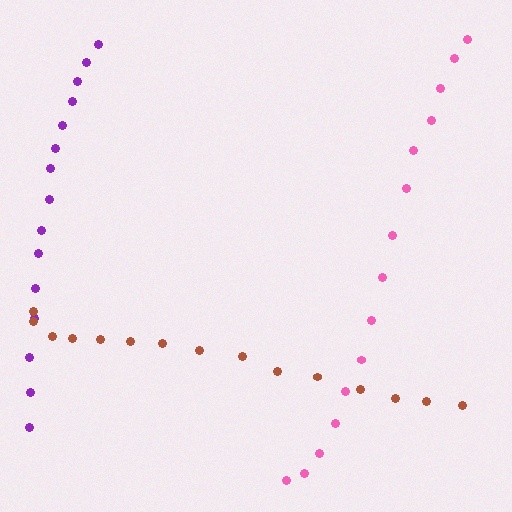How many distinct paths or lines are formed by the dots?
There are 3 distinct paths.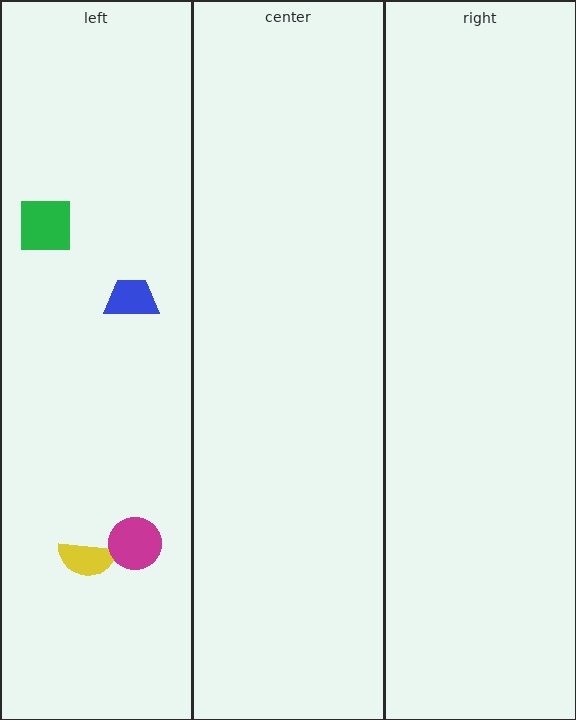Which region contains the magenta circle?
The left region.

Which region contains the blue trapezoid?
The left region.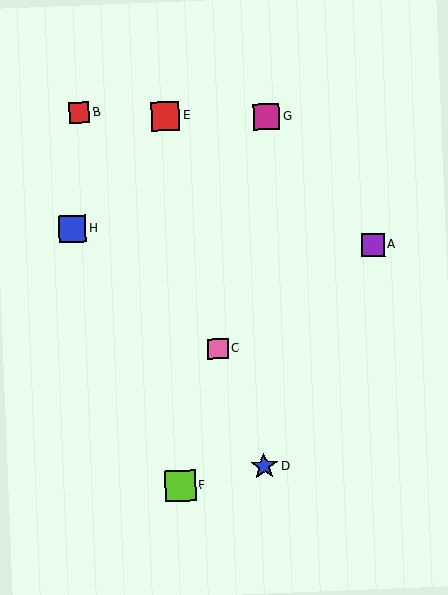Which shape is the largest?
The lime square (labeled F) is the largest.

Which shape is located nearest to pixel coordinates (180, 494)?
The lime square (labeled F) at (180, 486) is nearest to that location.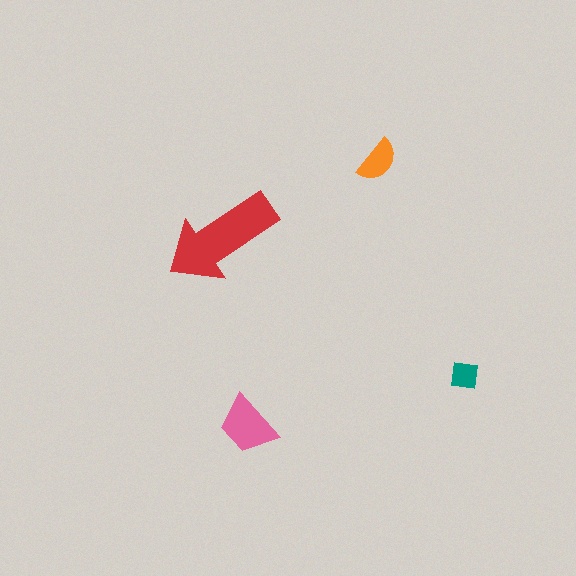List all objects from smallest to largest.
The teal square, the orange semicircle, the pink trapezoid, the red arrow.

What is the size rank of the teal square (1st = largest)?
4th.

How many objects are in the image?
There are 4 objects in the image.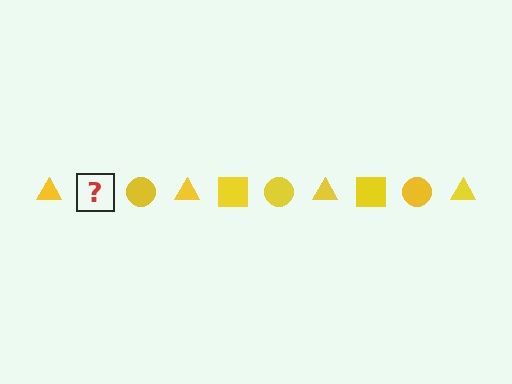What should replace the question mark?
The question mark should be replaced with a yellow square.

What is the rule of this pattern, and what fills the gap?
The rule is that the pattern cycles through triangle, square, circle shapes in yellow. The gap should be filled with a yellow square.